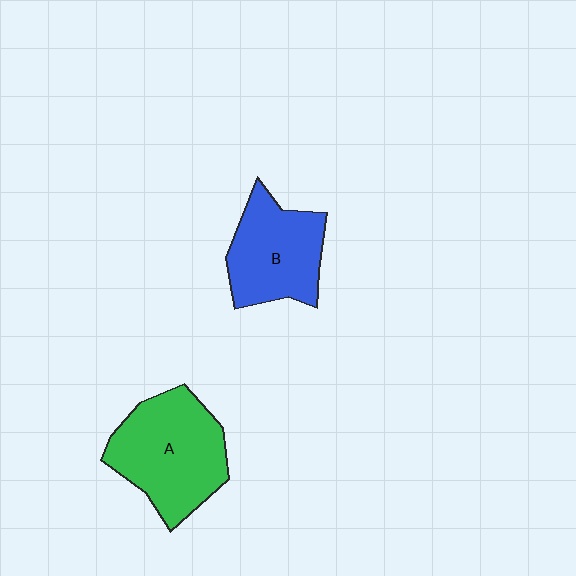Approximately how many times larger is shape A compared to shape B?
Approximately 1.3 times.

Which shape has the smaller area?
Shape B (blue).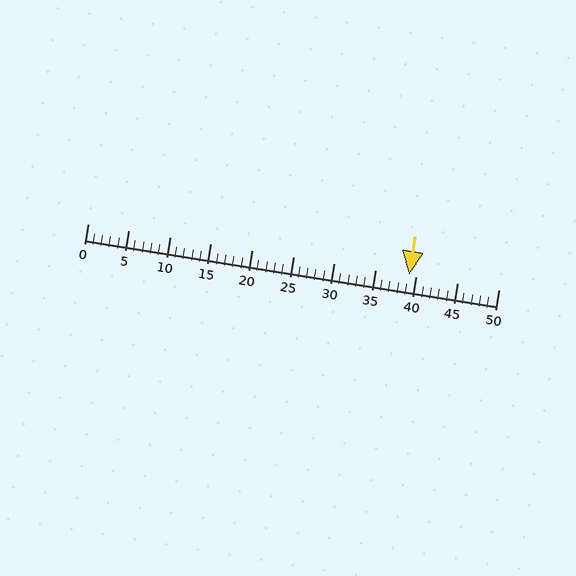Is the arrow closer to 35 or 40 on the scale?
The arrow is closer to 40.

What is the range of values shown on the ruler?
The ruler shows values from 0 to 50.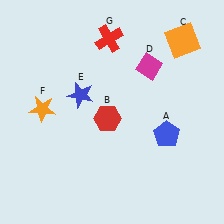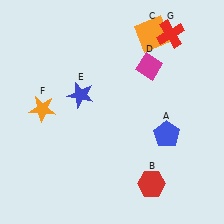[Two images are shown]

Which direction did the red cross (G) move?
The red cross (G) moved right.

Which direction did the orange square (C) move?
The orange square (C) moved left.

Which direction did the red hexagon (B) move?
The red hexagon (B) moved down.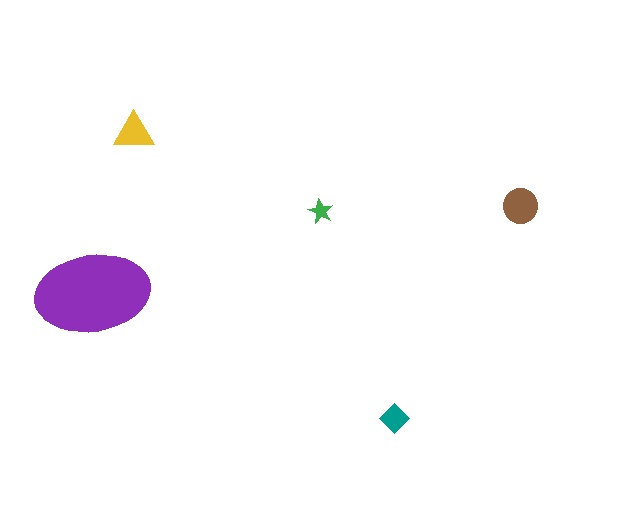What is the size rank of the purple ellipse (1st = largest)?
1st.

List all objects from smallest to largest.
The green star, the teal diamond, the yellow triangle, the brown circle, the purple ellipse.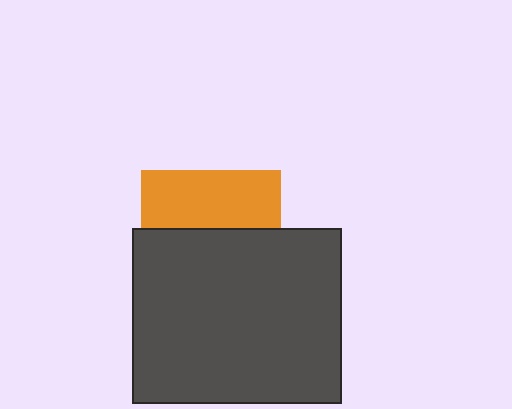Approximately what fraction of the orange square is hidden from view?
Roughly 59% of the orange square is hidden behind the dark gray rectangle.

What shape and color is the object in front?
The object in front is a dark gray rectangle.